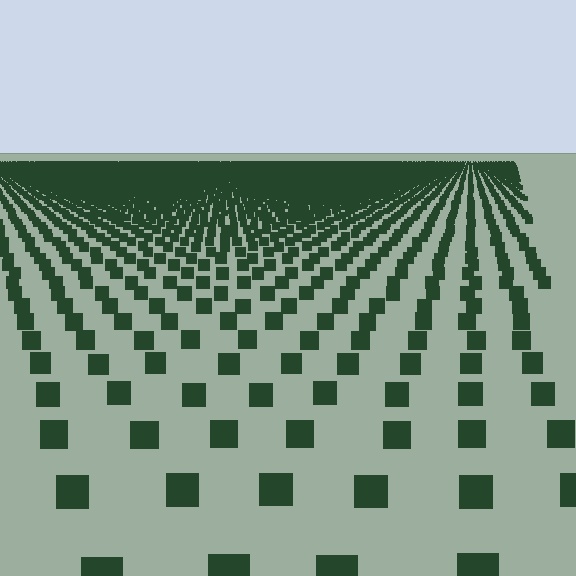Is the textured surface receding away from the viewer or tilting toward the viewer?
The surface is receding away from the viewer. Texture elements get smaller and denser toward the top.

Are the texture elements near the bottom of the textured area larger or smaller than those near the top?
Larger. Near the bottom, elements are closer to the viewer and appear at a bigger on-screen size.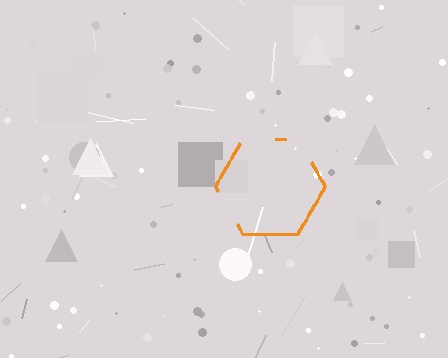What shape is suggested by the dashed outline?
The dashed outline suggests a hexagon.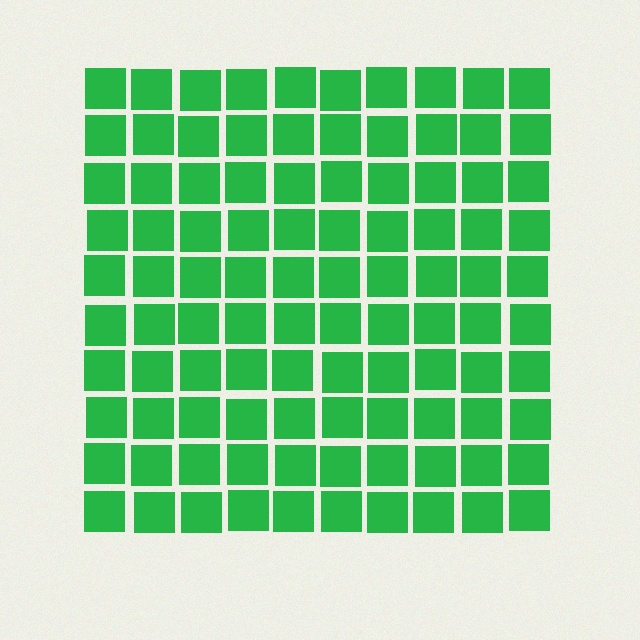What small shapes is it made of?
It is made of small squares.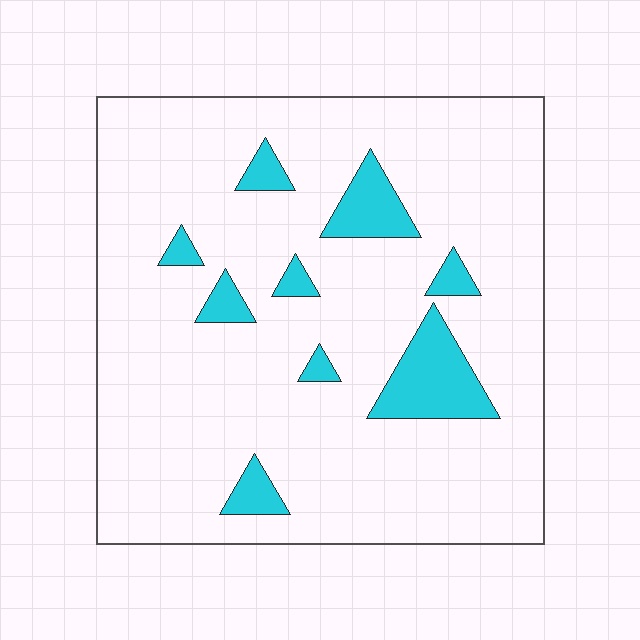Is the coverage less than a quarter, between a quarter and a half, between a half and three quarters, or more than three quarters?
Less than a quarter.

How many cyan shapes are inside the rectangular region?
9.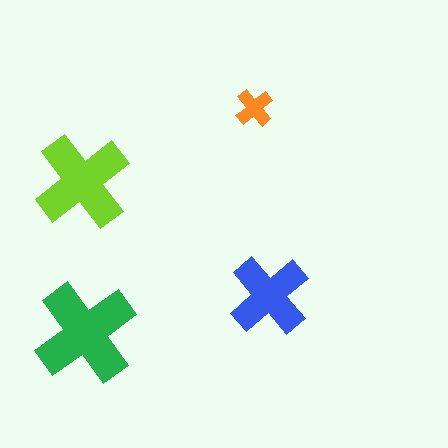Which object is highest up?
The orange cross is topmost.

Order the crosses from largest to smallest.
the green one, the lime one, the blue one, the orange one.